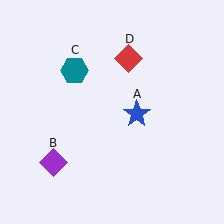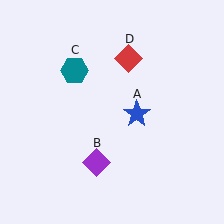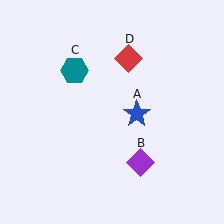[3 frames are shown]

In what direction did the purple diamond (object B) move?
The purple diamond (object B) moved right.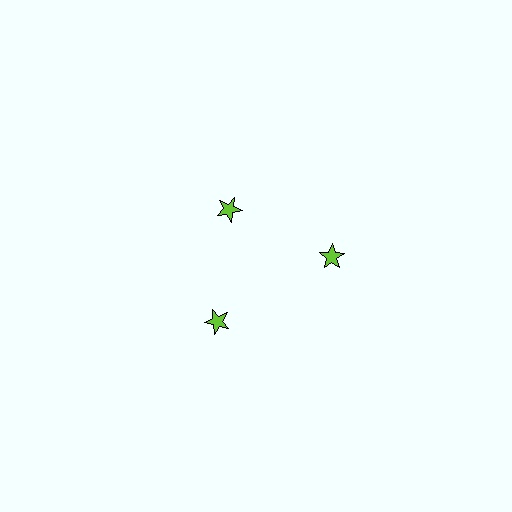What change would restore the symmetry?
The symmetry would be restored by moving it outward, back onto the ring so that all 3 stars sit at equal angles and equal distance from the center.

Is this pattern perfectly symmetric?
No. The 3 lime stars are arranged in a ring, but one element near the 11 o'clock position is pulled inward toward the center, breaking the 3-fold rotational symmetry.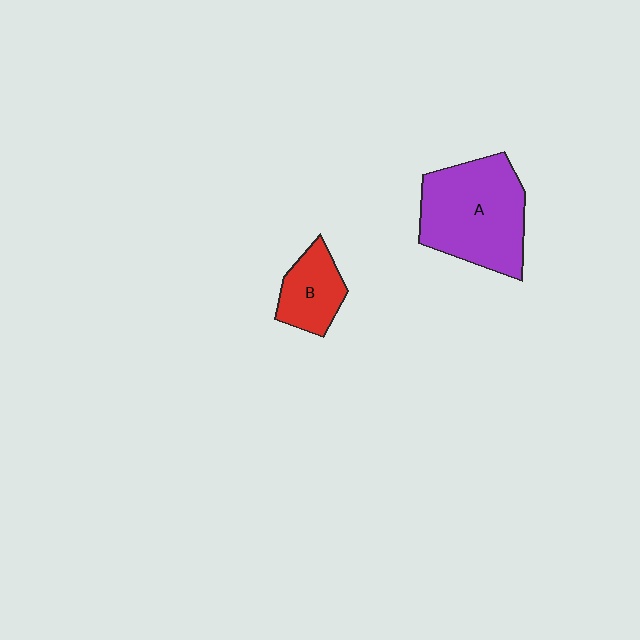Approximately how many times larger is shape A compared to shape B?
Approximately 2.3 times.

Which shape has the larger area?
Shape A (purple).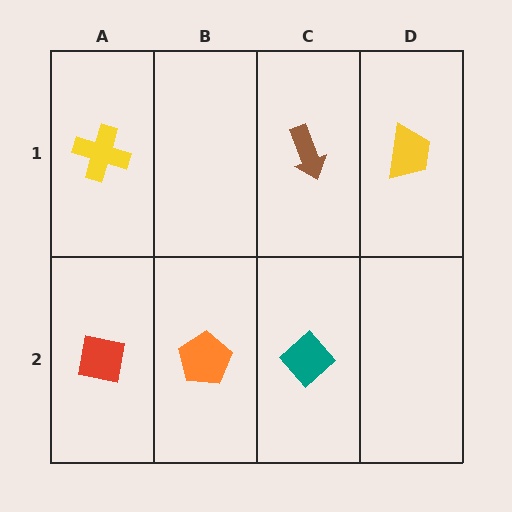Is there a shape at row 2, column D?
No, that cell is empty.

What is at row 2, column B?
An orange pentagon.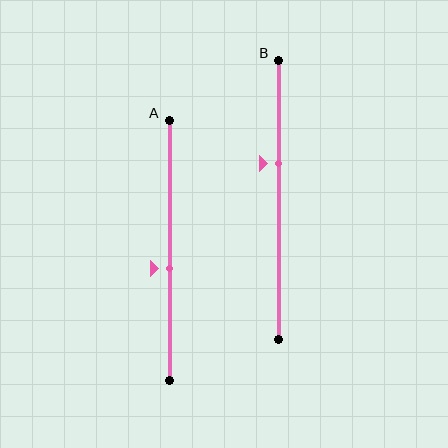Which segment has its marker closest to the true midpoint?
Segment A has its marker closest to the true midpoint.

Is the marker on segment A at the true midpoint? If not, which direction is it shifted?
No, the marker on segment A is shifted downward by about 7% of the segment length.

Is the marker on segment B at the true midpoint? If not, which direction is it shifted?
No, the marker on segment B is shifted upward by about 13% of the segment length.